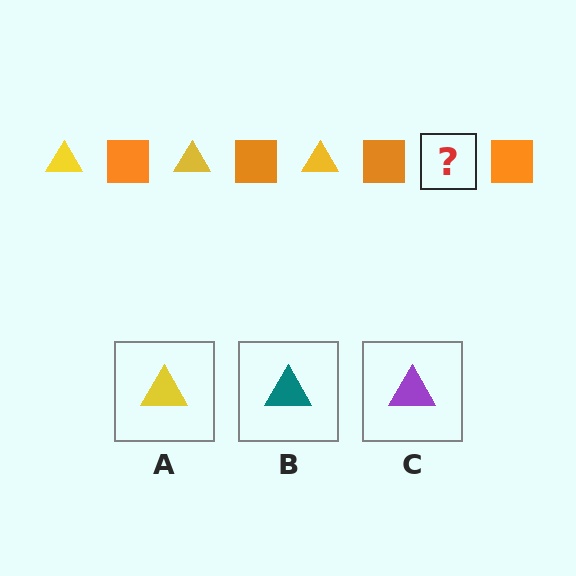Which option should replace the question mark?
Option A.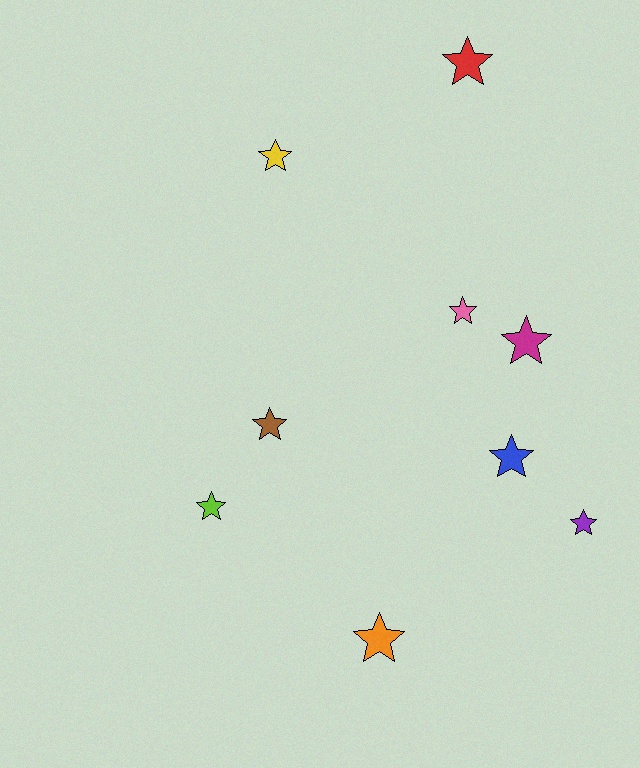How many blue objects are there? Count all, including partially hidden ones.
There is 1 blue object.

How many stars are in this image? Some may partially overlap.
There are 9 stars.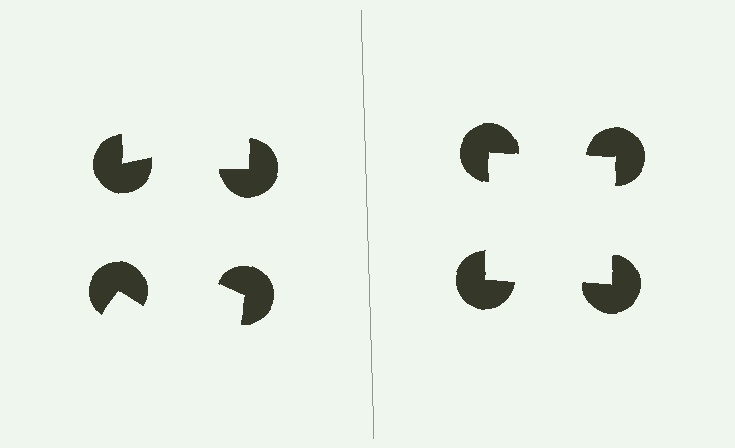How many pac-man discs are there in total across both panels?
8 — 4 on each side.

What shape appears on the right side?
An illusory square.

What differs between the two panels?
The pac-man discs are positioned identically on both sides; only the wedge orientations differ. On the right they align to a square; on the left they are misaligned.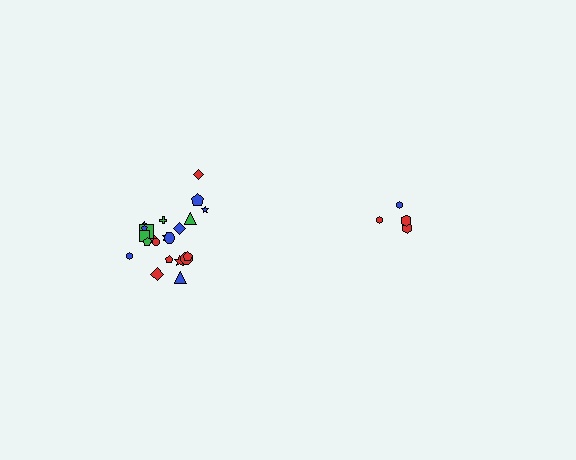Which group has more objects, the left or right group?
The left group.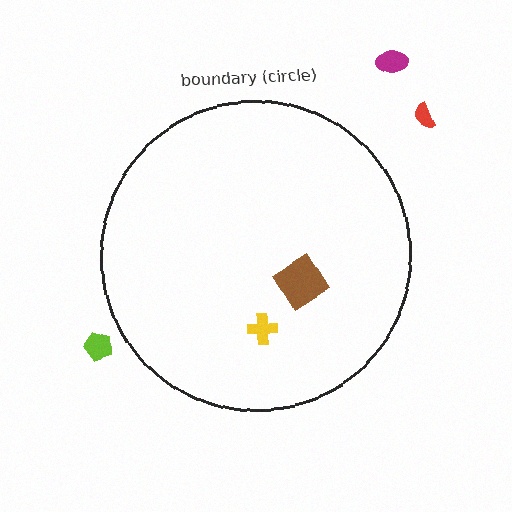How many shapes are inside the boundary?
2 inside, 3 outside.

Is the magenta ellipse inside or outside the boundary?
Outside.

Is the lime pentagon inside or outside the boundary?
Outside.